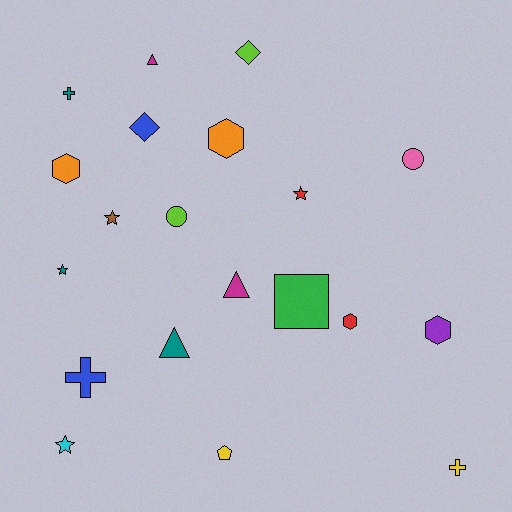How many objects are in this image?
There are 20 objects.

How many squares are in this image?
There is 1 square.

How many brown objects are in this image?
There is 1 brown object.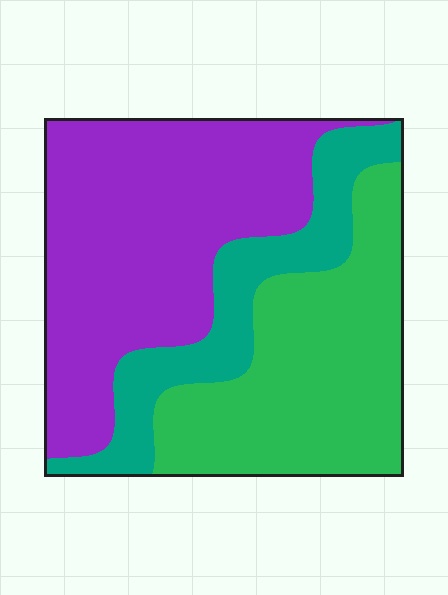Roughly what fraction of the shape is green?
Green covers 35% of the shape.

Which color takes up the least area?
Teal, at roughly 20%.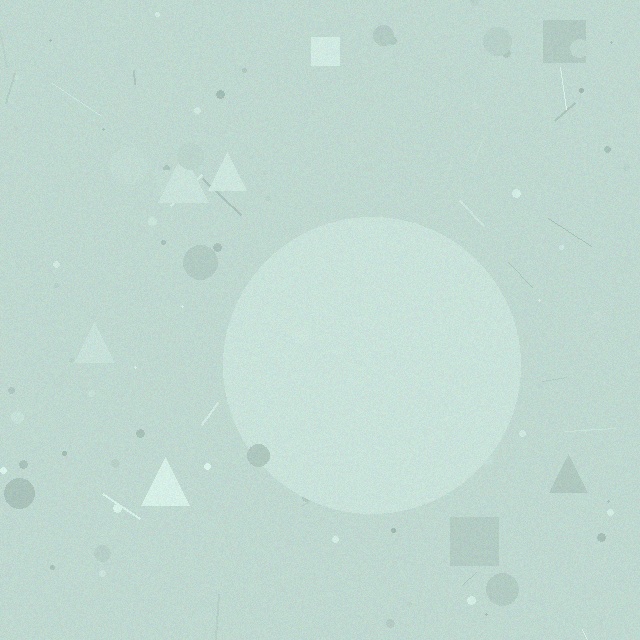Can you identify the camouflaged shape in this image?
The camouflaged shape is a circle.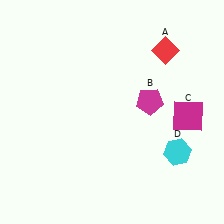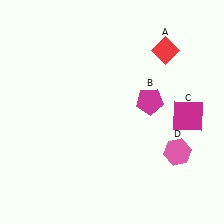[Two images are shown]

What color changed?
The hexagon (D) changed from cyan in Image 1 to pink in Image 2.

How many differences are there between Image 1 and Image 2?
There is 1 difference between the two images.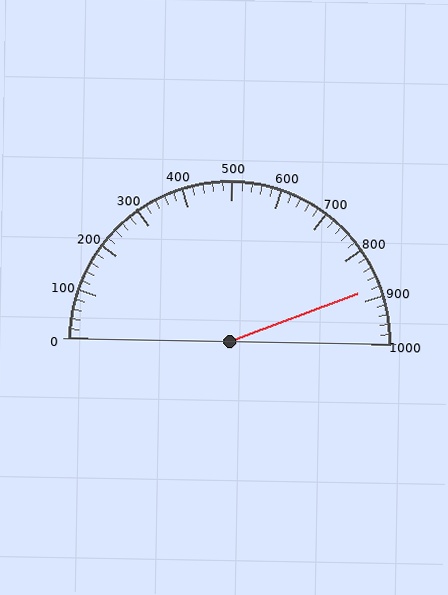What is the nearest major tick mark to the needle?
The nearest major tick mark is 900.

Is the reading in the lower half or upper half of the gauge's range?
The reading is in the upper half of the range (0 to 1000).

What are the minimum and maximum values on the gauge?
The gauge ranges from 0 to 1000.